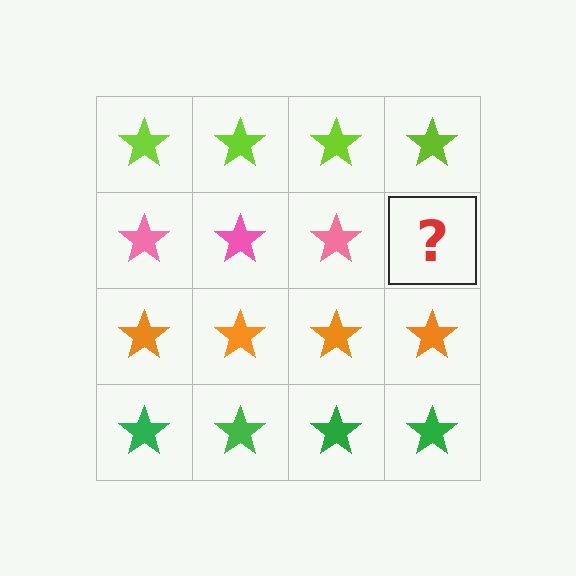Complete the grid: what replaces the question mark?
The question mark should be replaced with a pink star.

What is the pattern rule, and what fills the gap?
The rule is that each row has a consistent color. The gap should be filled with a pink star.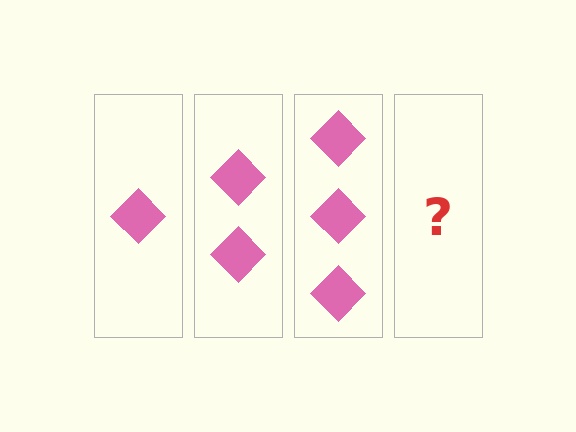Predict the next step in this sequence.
The next step is 4 diamonds.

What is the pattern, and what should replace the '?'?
The pattern is that each step adds one more diamond. The '?' should be 4 diamonds.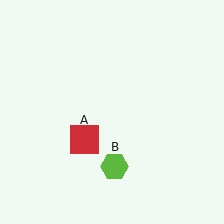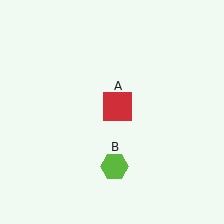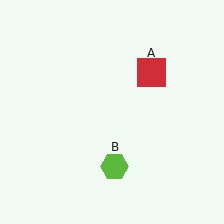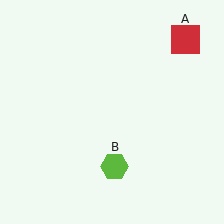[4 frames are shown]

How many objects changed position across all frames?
1 object changed position: red square (object A).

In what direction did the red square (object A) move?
The red square (object A) moved up and to the right.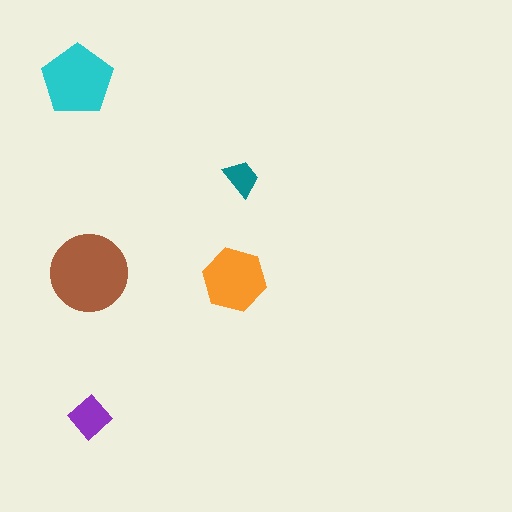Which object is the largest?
The brown circle.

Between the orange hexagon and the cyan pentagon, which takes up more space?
The cyan pentagon.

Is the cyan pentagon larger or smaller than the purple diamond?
Larger.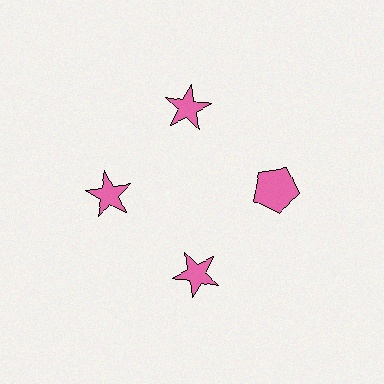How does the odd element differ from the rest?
It has a different shape: pentagon instead of star.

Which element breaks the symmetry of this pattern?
The pink pentagon at roughly the 3 o'clock position breaks the symmetry. All other shapes are pink stars.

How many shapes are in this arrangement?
There are 4 shapes arranged in a ring pattern.